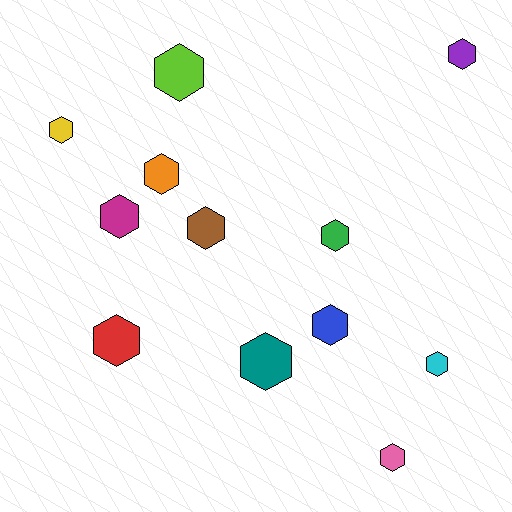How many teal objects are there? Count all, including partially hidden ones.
There is 1 teal object.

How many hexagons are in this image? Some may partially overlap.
There are 12 hexagons.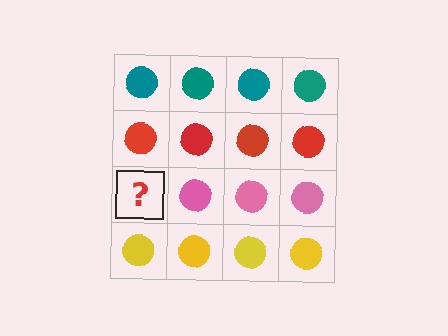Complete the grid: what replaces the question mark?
The question mark should be replaced with a pink circle.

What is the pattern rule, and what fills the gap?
The rule is that each row has a consistent color. The gap should be filled with a pink circle.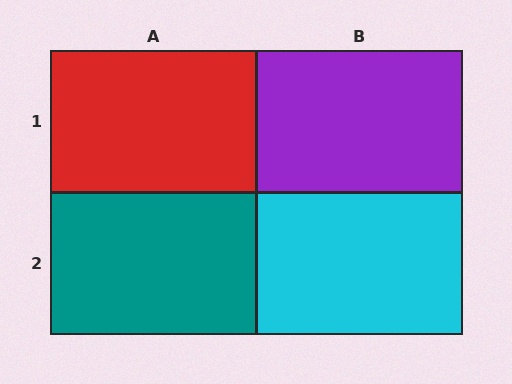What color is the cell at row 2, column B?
Cyan.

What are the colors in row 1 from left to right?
Red, purple.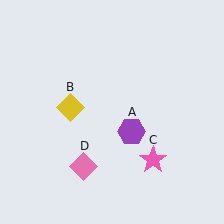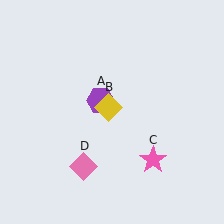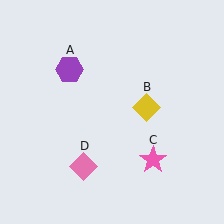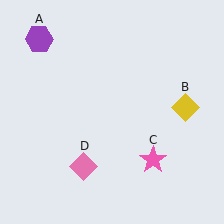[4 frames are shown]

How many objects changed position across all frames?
2 objects changed position: purple hexagon (object A), yellow diamond (object B).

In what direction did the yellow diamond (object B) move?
The yellow diamond (object B) moved right.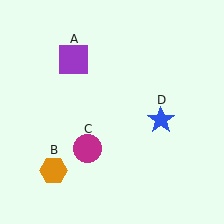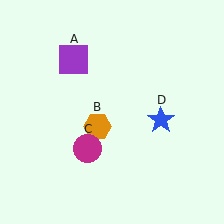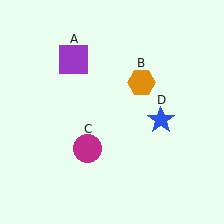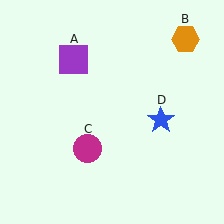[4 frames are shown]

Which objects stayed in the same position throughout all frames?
Purple square (object A) and magenta circle (object C) and blue star (object D) remained stationary.